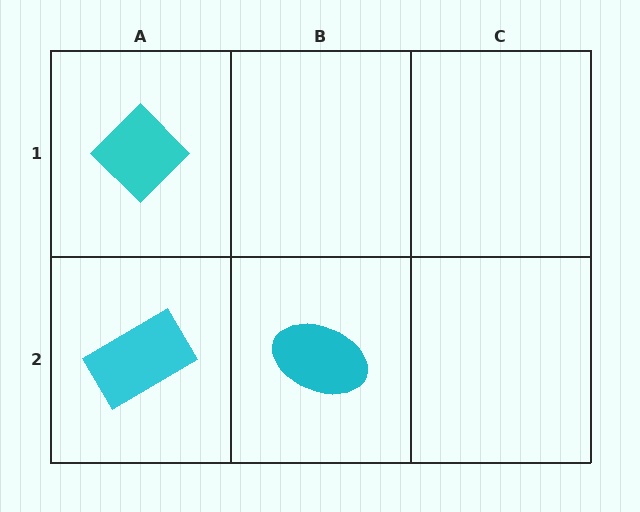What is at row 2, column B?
A cyan ellipse.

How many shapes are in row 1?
1 shape.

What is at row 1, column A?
A cyan diamond.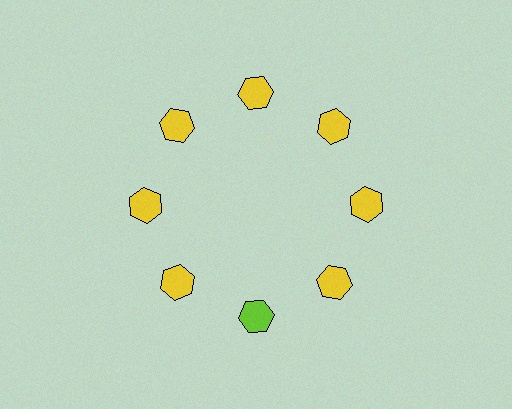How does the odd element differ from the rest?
It has a different color: lime instead of yellow.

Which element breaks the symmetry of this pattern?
The lime hexagon at roughly the 6 o'clock position breaks the symmetry. All other shapes are yellow hexagons.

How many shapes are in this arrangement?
There are 8 shapes arranged in a ring pattern.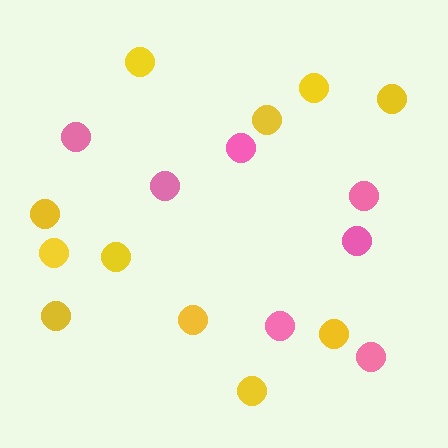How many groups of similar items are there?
There are 2 groups: one group of pink circles (7) and one group of yellow circles (11).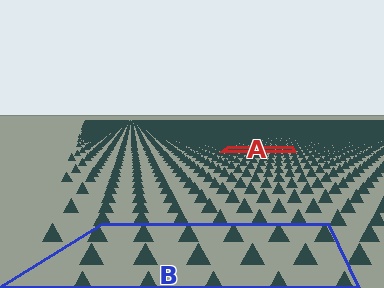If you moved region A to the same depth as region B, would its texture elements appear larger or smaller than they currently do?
They would appear larger. At a closer depth, the same texture elements are projected at a bigger on-screen size.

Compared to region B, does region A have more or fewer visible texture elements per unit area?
Region A has more texture elements per unit area — they are packed more densely because it is farther away.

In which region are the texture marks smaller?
The texture marks are smaller in region A, because it is farther away.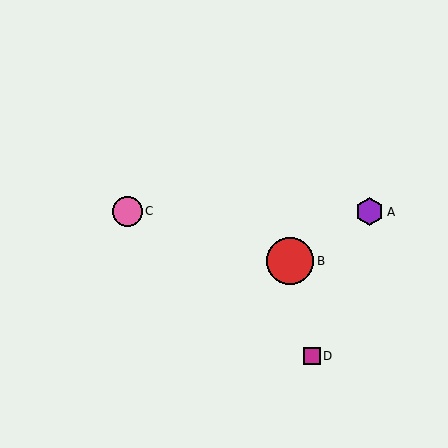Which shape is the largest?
The red circle (labeled B) is the largest.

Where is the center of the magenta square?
The center of the magenta square is at (312, 356).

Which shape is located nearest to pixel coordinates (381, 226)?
The purple hexagon (labeled A) at (370, 212) is nearest to that location.